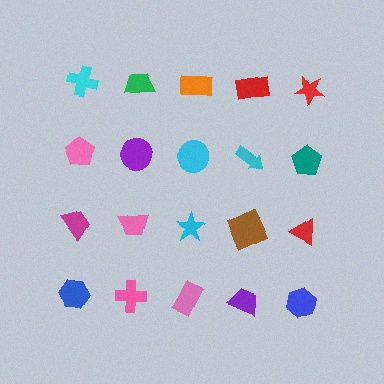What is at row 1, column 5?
A red star.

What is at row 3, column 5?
A red triangle.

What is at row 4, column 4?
A purple trapezoid.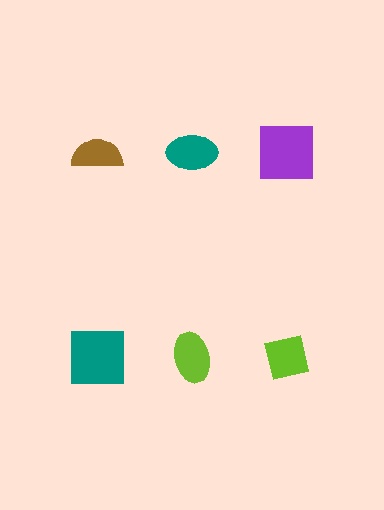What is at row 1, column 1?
A brown semicircle.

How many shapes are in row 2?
3 shapes.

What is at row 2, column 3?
A lime square.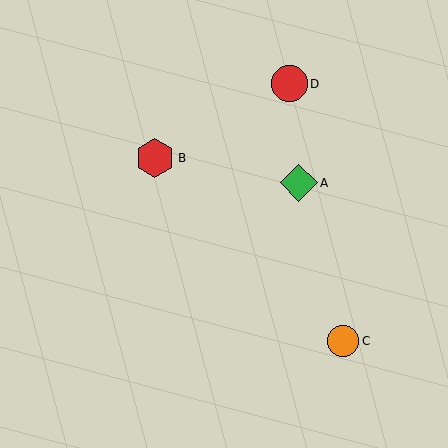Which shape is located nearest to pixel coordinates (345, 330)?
The orange circle (labeled C) at (343, 341) is nearest to that location.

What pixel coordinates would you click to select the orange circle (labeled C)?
Click at (343, 341) to select the orange circle C.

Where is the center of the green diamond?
The center of the green diamond is at (299, 183).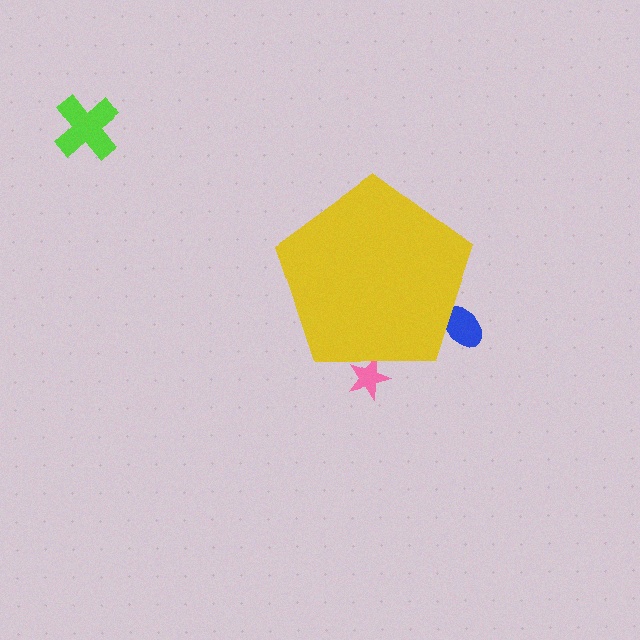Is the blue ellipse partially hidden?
Yes, the blue ellipse is partially hidden behind the yellow pentagon.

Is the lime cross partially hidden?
No, the lime cross is fully visible.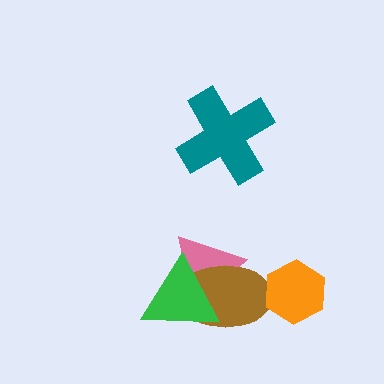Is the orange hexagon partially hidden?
No, no other shape covers it.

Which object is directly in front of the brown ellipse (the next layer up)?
The green triangle is directly in front of the brown ellipse.